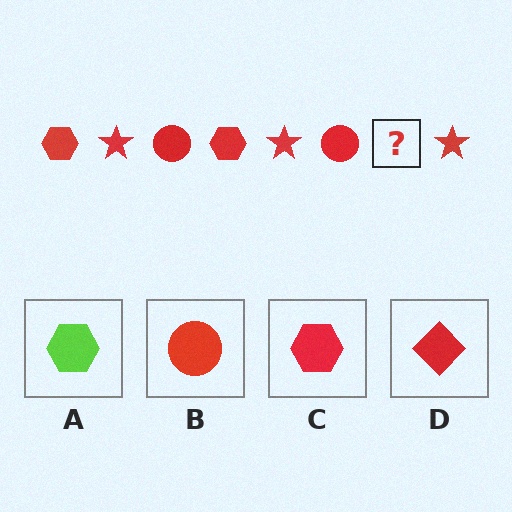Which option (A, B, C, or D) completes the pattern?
C.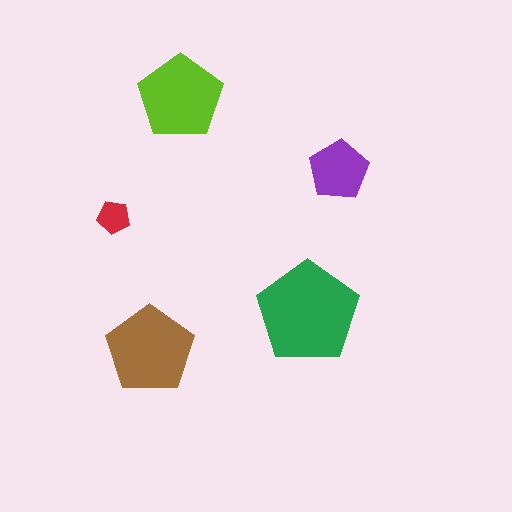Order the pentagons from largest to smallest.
the green one, the brown one, the lime one, the purple one, the red one.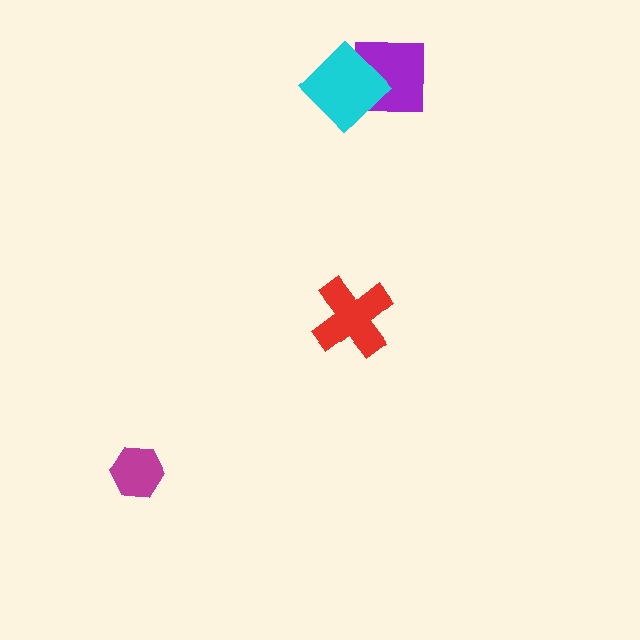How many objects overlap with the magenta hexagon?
0 objects overlap with the magenta hexagon.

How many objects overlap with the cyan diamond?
1 object overlaps with the cyan diamond.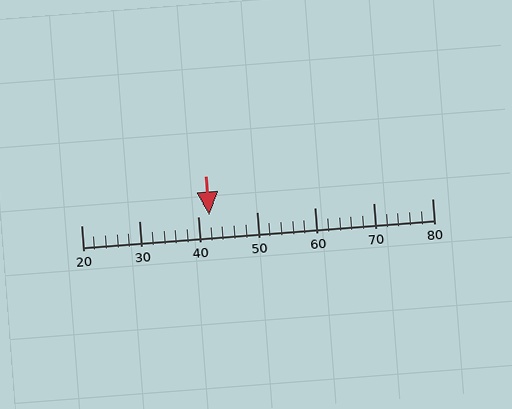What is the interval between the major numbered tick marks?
The major tick marks are spaced 10 units apart.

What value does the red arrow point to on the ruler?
The red arrow points to approximately 42.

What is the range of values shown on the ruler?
The ruler shows values from 20 to 80.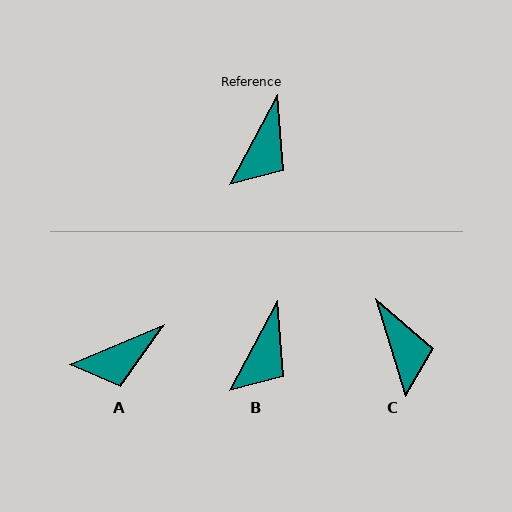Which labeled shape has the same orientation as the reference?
B.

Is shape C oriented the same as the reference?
No, it is off by about 45 degrees.